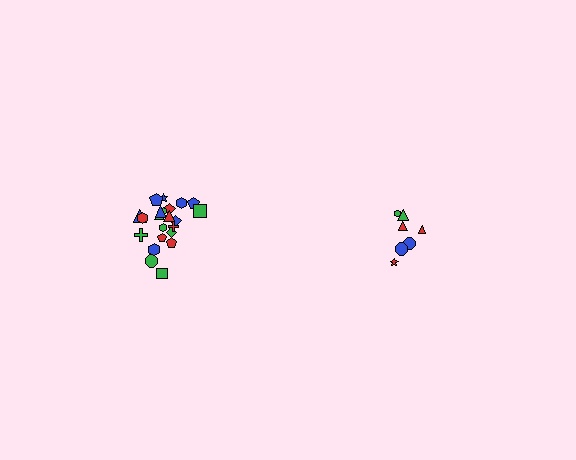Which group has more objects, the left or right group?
The left group.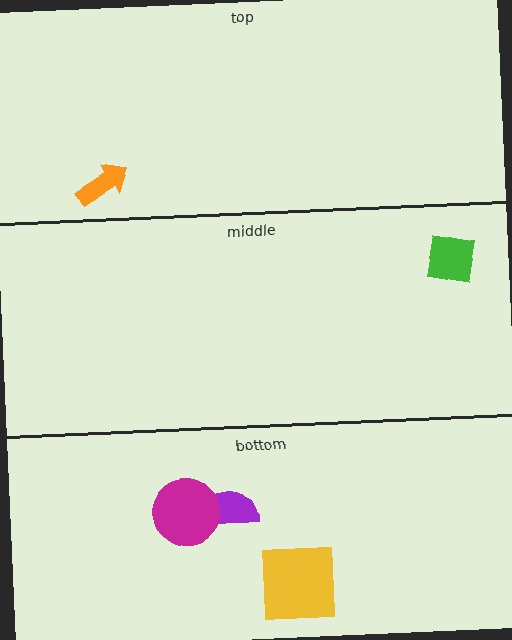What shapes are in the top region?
The orange arrow.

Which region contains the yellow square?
The bottom region.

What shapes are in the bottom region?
The purple semicircle, the yellow square, the magenta circle.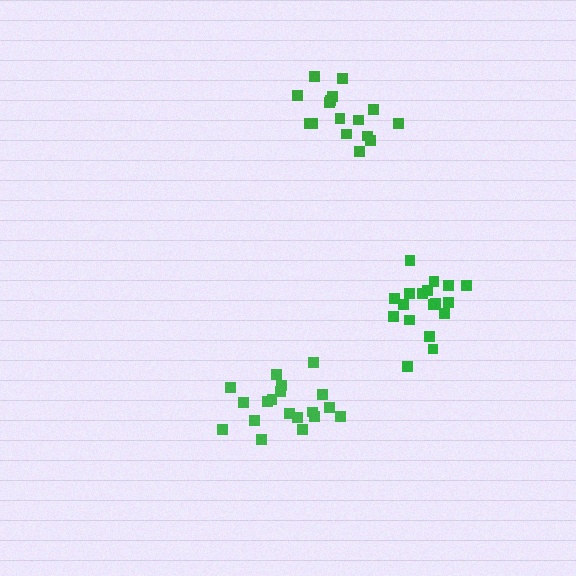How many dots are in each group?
Group 1: 16 dots, Group 2: 19 dots, Group 3: 18 dots (53 total).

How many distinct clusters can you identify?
There are 3 distinct clusters.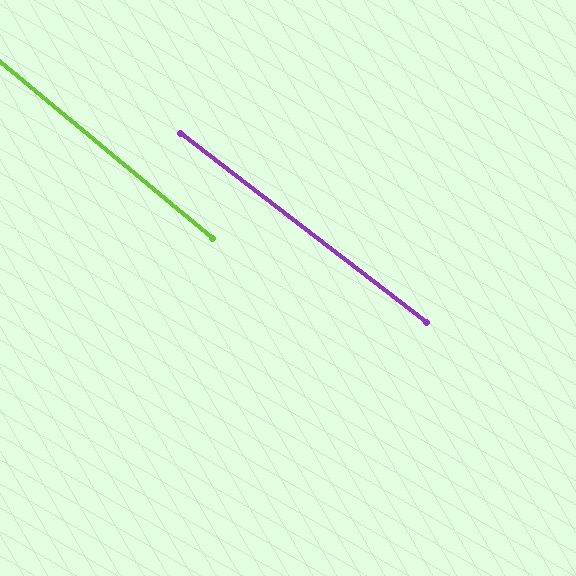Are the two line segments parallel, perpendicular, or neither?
Parallel — their directions differ by only 2.0°.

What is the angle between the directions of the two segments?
Approximately 2 degrees.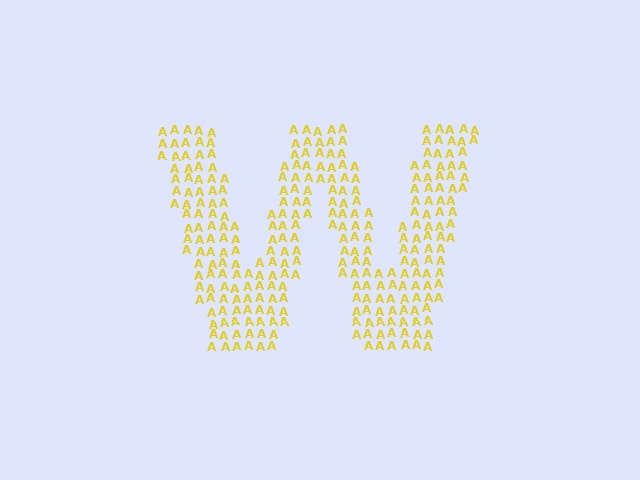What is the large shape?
The large shape is the letter W.